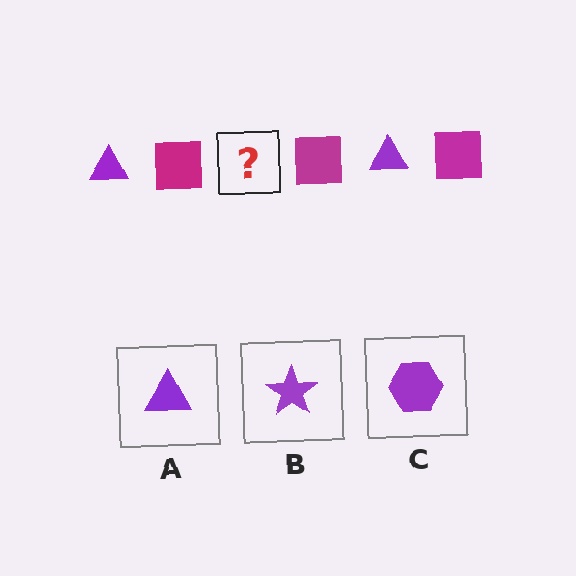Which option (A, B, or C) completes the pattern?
A.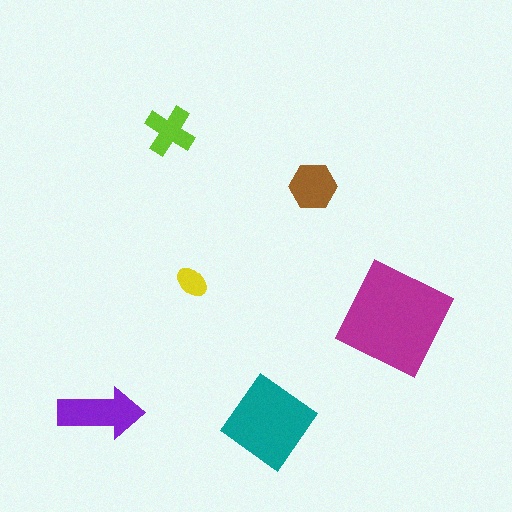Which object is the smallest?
The yellow ellipse.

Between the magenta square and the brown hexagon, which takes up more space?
The magenta square.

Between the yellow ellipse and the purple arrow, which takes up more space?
The purple arrow.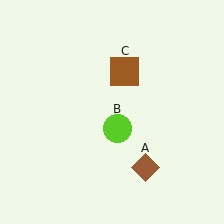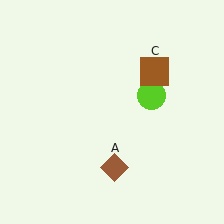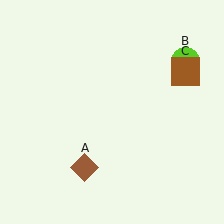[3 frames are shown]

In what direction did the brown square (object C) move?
The brown square (object C) moved right.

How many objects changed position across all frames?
3 objects changed position: brown diamond (object A), lime circle (object B), brown square (object C).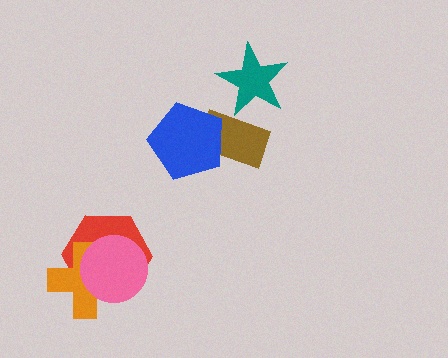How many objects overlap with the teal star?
1 object overlaps with the teal star.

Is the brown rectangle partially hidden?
Yes, it is partially covered by another shape.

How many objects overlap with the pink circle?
2 objects overlap with the pink circle.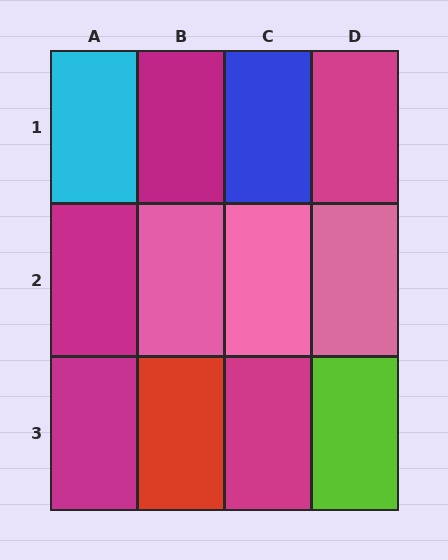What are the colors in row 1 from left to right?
Cyan, magenta, blue, magenta.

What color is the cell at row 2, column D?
Pink.